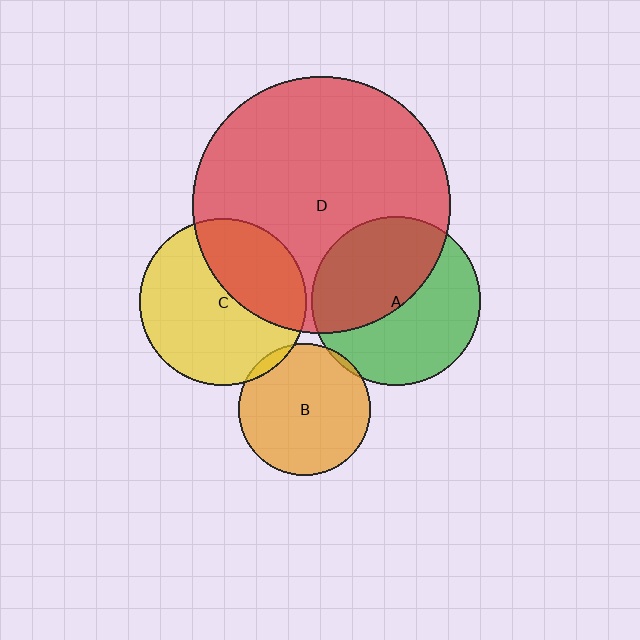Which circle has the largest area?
Circle D (red).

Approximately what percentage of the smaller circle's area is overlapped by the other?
Approximately 5%.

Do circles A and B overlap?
Yes.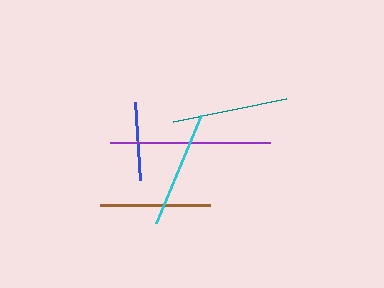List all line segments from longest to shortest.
From longest to shortest: purple, cyan, teal, brown, blue.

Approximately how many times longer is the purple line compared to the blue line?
The purple line is approximately 2.1 times the length of the blue line.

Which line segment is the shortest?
The blue line is the shortest at approximately 78 pixels.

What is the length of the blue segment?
The blue segment is approximately 78 pixels long.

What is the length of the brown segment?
The brown segment is approximately 110 pixels long.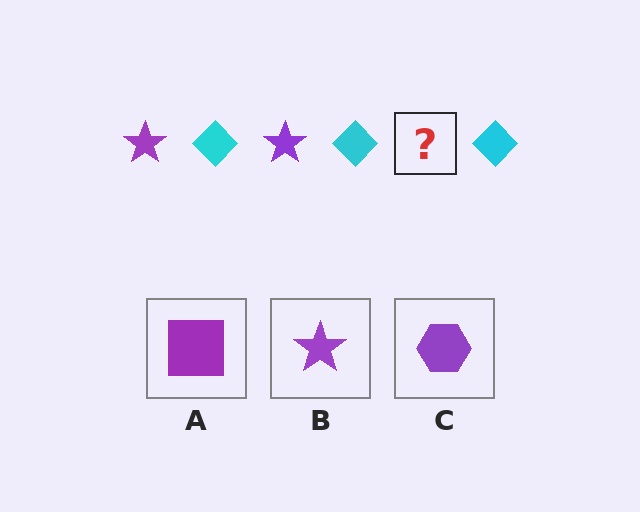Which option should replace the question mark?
Option B.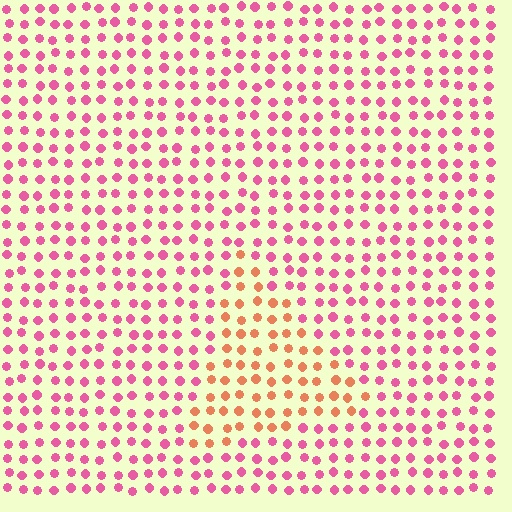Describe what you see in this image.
The image is filled with small pink elements in a uniform arrangement. A triangle-shaped region is visible where the elements are tinted to a slightly different hue, forming a subtle color boundary.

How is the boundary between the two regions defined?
The boundary is defined purely by a slight shift in hue (about 46 degrees). Spacing, size, and orientation are identical on both sides.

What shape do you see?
I see a triangle.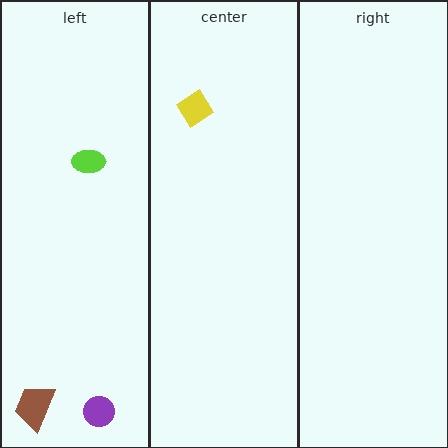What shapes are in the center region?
The yellow diamond.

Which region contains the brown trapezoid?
The left region.